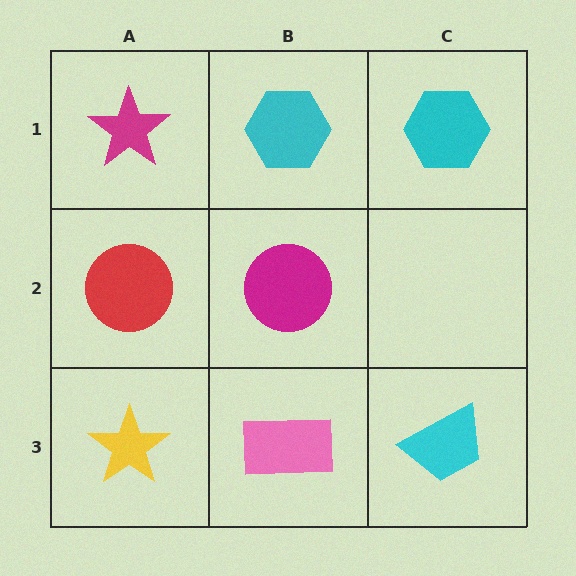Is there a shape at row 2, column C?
No, that cell is empty.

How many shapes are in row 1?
3 shapes.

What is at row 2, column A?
A red circle.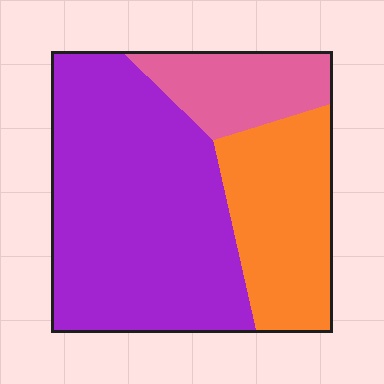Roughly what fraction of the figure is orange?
Orange covers roughly 25% of the figure.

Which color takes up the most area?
Purple, at roughly 60%.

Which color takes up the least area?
Pink, at roughly 15%.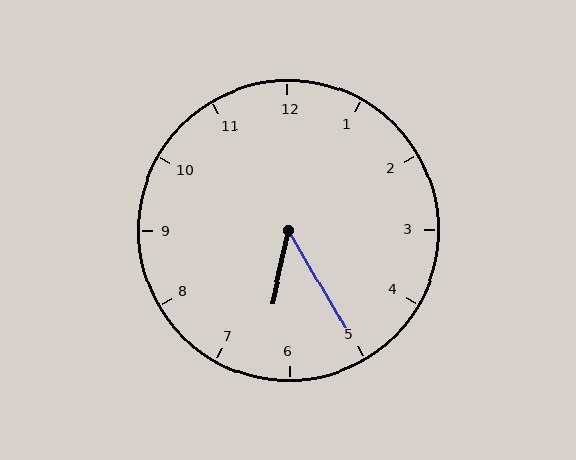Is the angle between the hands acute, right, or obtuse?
It is acute.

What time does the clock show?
6:25.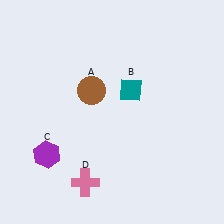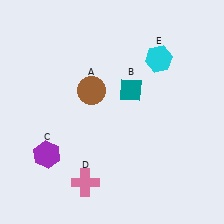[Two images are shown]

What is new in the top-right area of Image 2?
A cyan hexagon (E) was added in the top-right area of Image 2.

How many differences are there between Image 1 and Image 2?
There is 1 difference between the two images.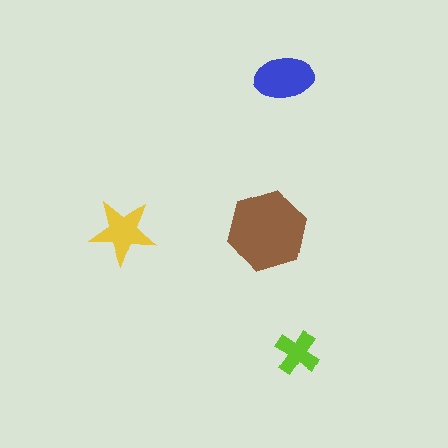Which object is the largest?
The brown hexagon.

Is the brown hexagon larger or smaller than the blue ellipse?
Larger.